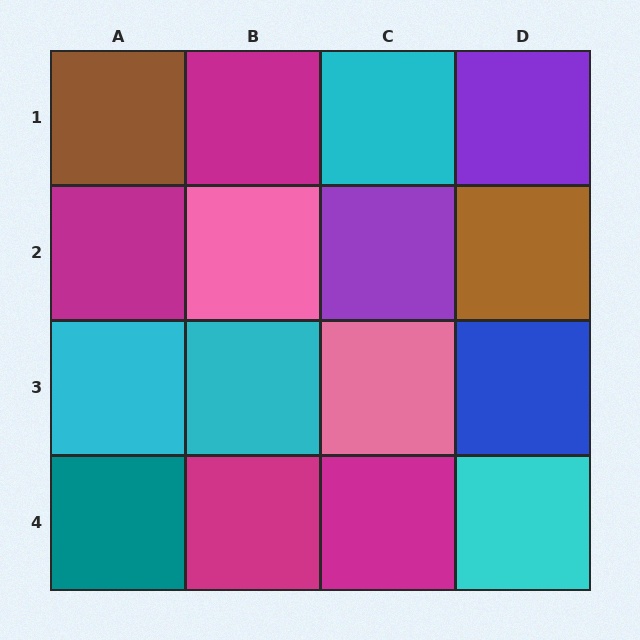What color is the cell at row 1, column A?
Brown.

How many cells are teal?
1 cell is teal.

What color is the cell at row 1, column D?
Purple.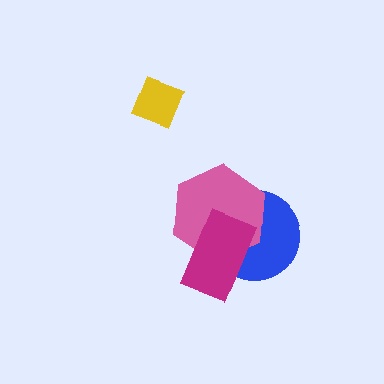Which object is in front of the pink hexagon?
The magenta rectangle is in front of the pink hexagon.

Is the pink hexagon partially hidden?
Yes, it is partially covered by another shape.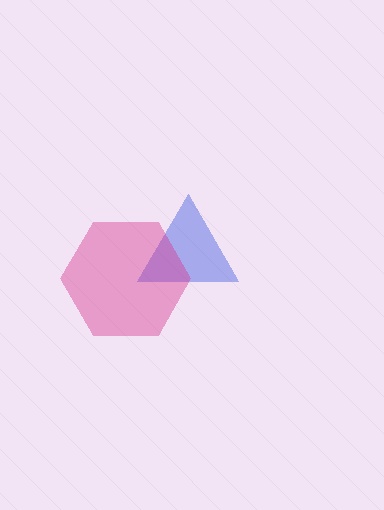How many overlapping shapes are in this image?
There are 2 overlapping shapes in the image.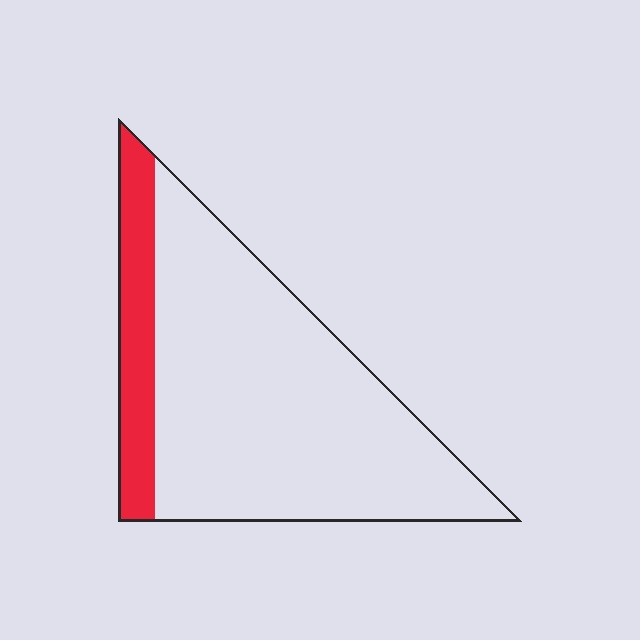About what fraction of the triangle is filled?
About one sixth (1/6).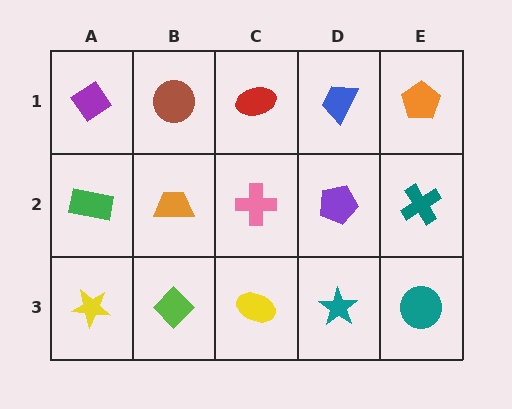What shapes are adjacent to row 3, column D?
A purple pentagon (row 2, column D), a yellow ellipse (row 3, column C), a teal circle (row 3, column E).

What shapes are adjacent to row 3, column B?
An orange trapezoid (row 2, column B), a yellow star (row 3, column A), a yellow ellipse (row 3, column C).